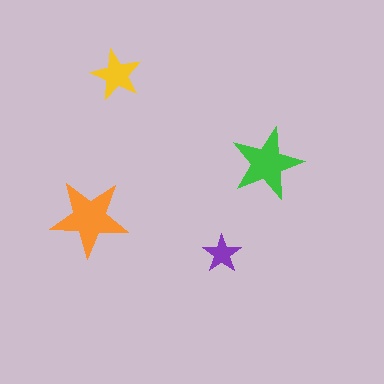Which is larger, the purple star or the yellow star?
The yellow one.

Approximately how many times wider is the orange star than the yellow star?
About 1.5 times wider.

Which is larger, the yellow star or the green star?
The green one.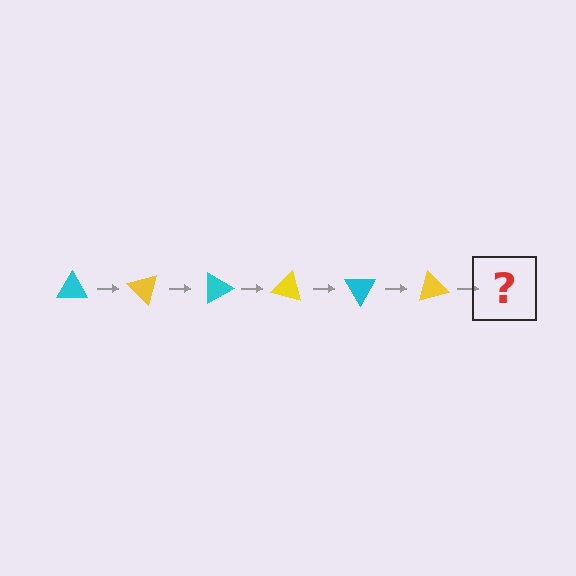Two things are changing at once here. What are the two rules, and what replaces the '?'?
The two rules are that it rotates 45 degrees each step and the color cycles through cyan and yellow. The '?' should be a cyan triangle, rotated 270 degrees from the start.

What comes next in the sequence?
The next element should be a cyan triangle, rotated 270 degrees from the start.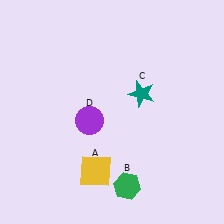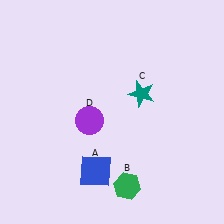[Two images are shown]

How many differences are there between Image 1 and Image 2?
There is 1 difference between the two images.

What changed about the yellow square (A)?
In Image 1, A is yellow. In Image 2, it changed to blue.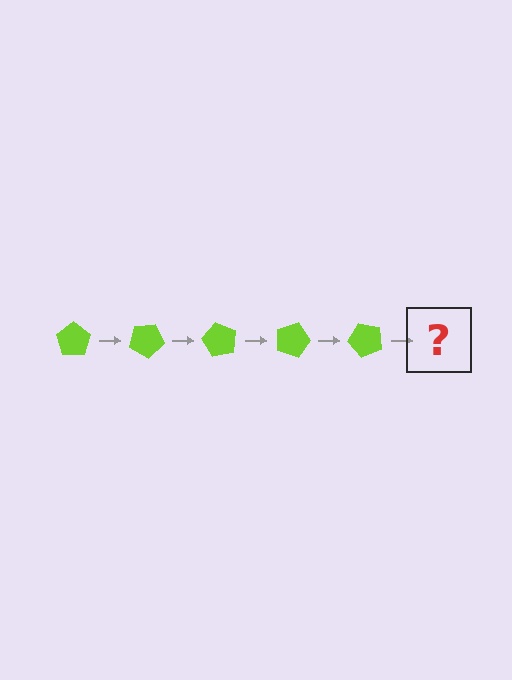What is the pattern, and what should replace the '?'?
The pattern is that the pentagon rotates 30 degrees each step. The '?' should be a lime pentagon rotated 150 degrees.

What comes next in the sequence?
The next element should be a lime pentagon rotated 150 degrees.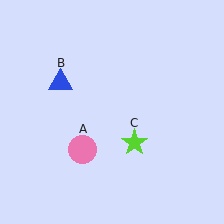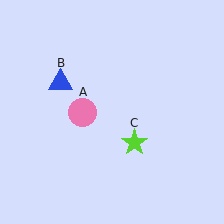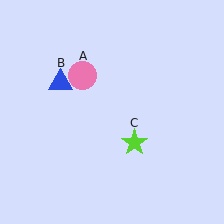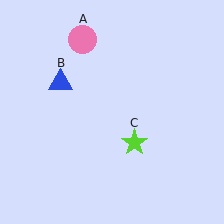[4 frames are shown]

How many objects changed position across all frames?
1 object changed position: pink circle (object A).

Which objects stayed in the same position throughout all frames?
Blue triangle (object B) and lime star (object C) remained stationary.